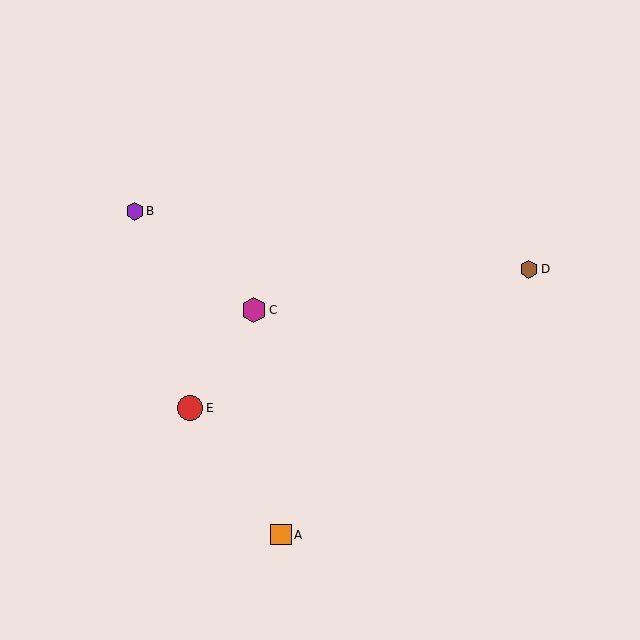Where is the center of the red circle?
The center of the red circle is at (190, 408).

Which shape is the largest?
The magenta hexagon (labeled C) is the largest.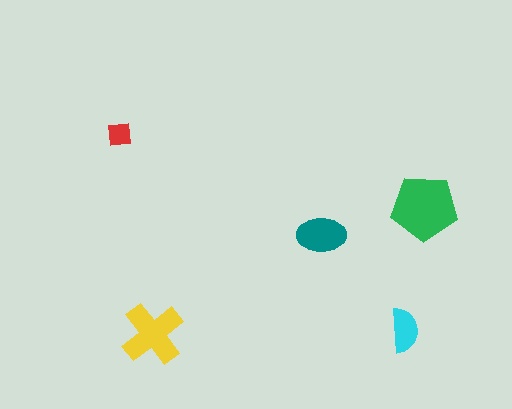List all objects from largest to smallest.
The green pentagon, the yellow cross, the teal ellipse, the cyan semicircle, the red square.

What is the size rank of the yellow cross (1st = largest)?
2nd.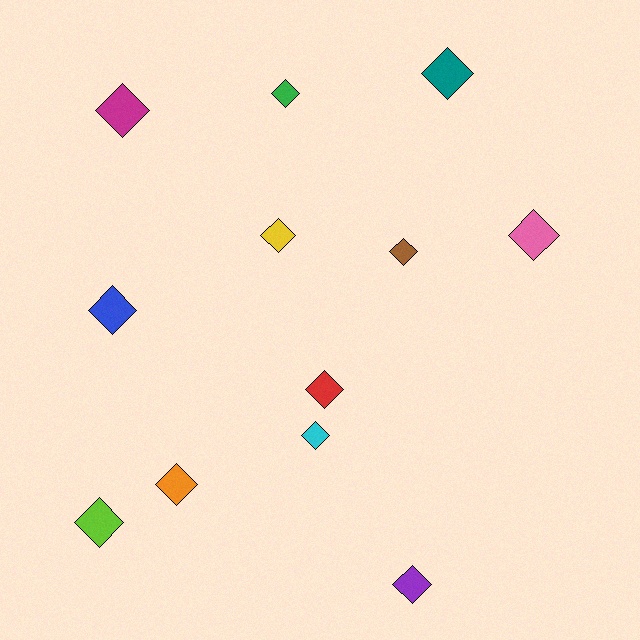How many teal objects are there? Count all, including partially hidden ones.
There is 1 teal object.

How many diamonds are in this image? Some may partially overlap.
There are 12 diamonds.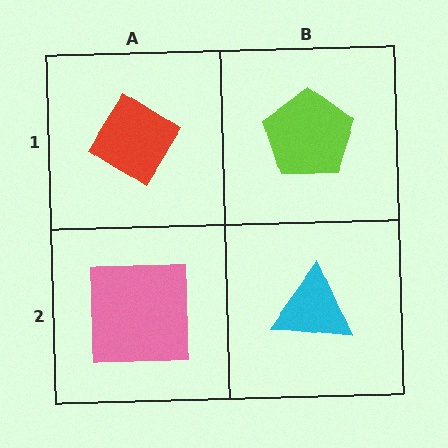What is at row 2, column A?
A pink square.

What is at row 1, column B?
A lime pentagon.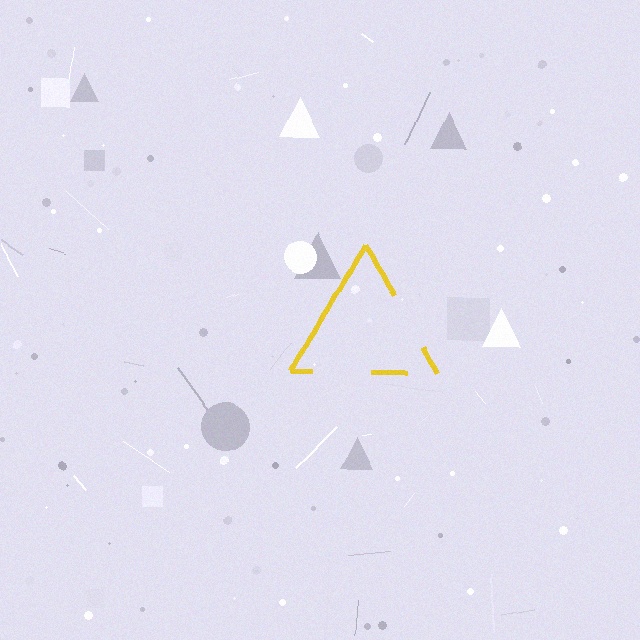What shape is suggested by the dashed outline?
The dashed outline suggests a triangle.